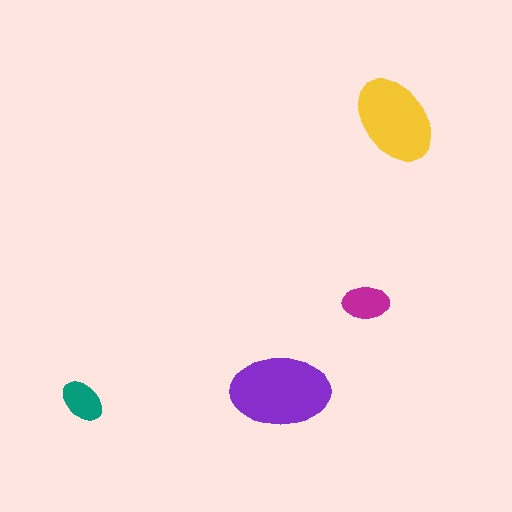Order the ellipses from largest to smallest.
the purple one, the yellow one, the magenta one, the teal one.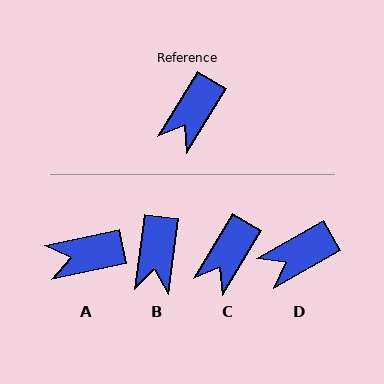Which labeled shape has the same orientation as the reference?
C.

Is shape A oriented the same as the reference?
No, it is off by about 47 degrees.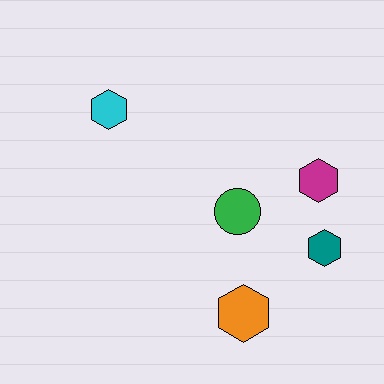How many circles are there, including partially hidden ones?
There is 1 circle.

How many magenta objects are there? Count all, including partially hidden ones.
There is 1 magenta object.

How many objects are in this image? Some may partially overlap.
There are 5 objects.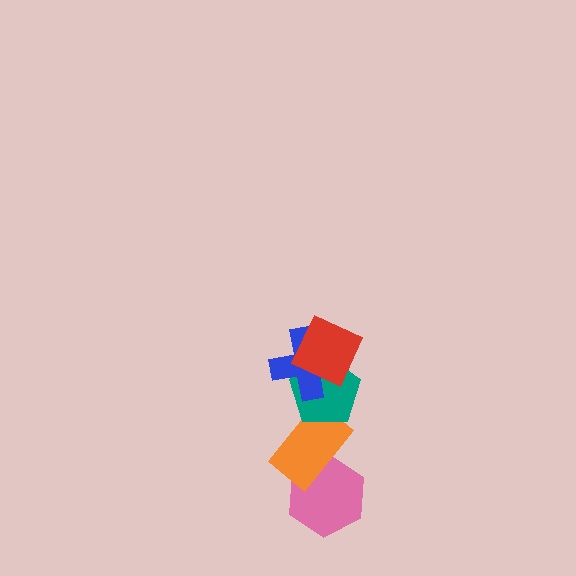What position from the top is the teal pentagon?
The teal pentagon is 3rd from the top.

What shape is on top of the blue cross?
The red square is on top of the blue cross.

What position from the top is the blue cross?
The blue cross is 2nd from the top.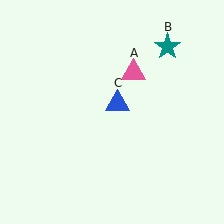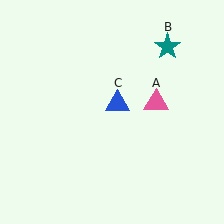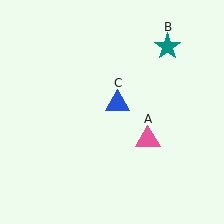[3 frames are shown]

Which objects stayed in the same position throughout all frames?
Teal star (object B) and blue triangle (object C) remained stationary.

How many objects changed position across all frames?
1 object changed position: pink triangle (object A).